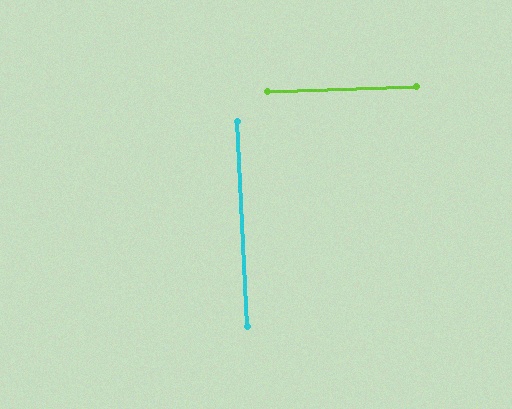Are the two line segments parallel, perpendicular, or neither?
Perpendicular — they meet at approximately 89°.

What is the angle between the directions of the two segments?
Approximately 89 degrees.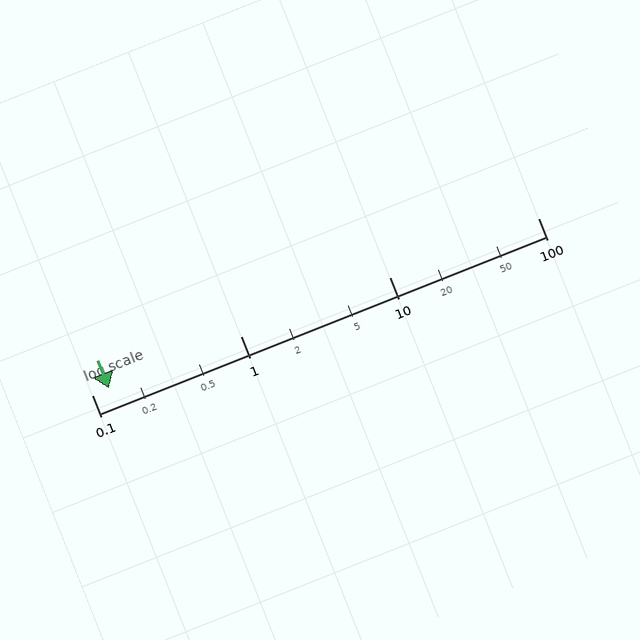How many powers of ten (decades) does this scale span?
The scale spans 3 decades, from 0.1 to 100.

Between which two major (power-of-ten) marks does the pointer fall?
The pointer is between 0.1 and 1.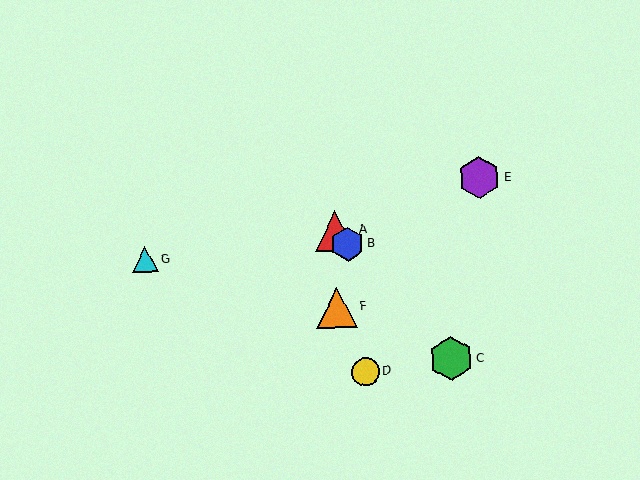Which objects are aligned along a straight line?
Objects A, B, C are aligned along a straight line.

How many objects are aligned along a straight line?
3 objects (A, B, C) are aligned along a straight line.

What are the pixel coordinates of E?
Object E is at (479, 177).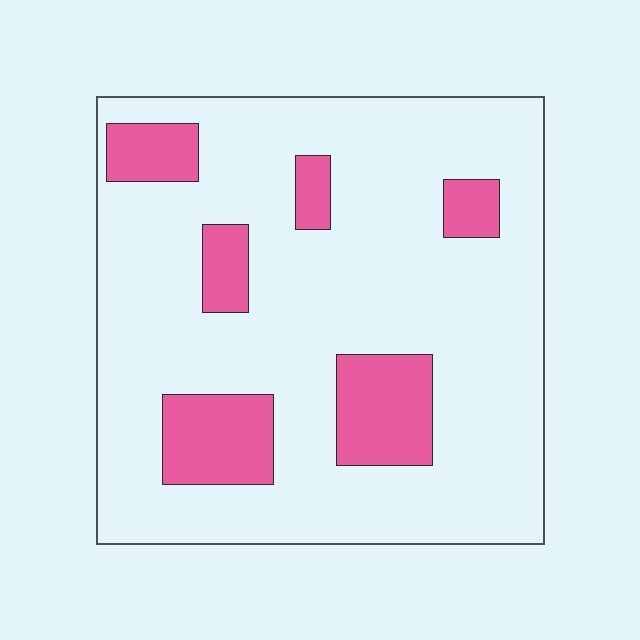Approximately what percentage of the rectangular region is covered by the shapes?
Approximately 20%.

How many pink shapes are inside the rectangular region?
6.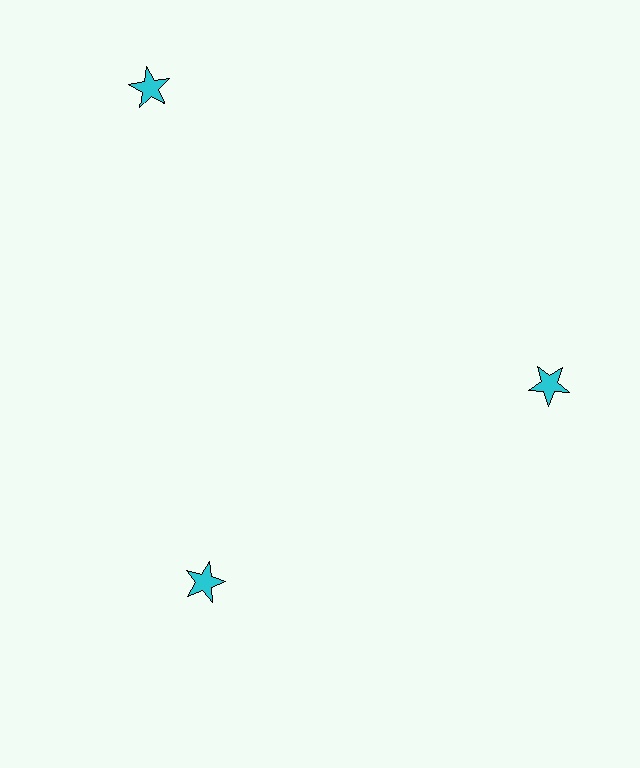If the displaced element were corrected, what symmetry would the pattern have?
It would have 3-fold rotational symmetry — the pattern would map onto itself every 120 degrees.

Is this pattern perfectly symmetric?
No. The 3 cyan stars are arranged in a ring, but one element near the 11 o'clock position is pushed outward from the center, breaking the 3-fold rotational symmetry.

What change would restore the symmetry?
The symmetry would be restored by moving it inward, back onto the ring so that all 3 stars sit at equal angles and equal distance from the center.